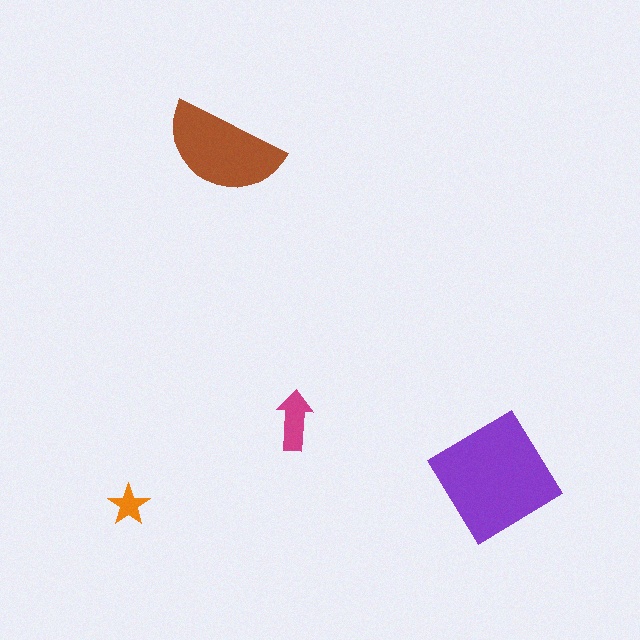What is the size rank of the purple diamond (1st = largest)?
1st.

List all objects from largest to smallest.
The purple diamond, the brown semicircle, the magenta arrow, the orange star.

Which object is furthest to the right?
The purple diamond is rightmost.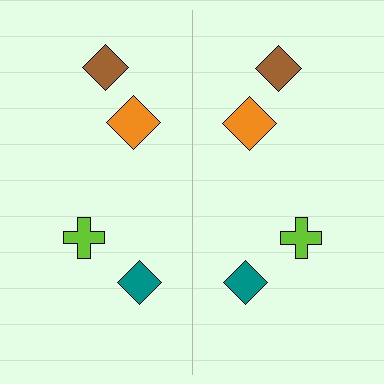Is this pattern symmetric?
Yes, this pattern has bilateral (reflection) symmetry.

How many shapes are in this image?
There are 8 shapes in this image.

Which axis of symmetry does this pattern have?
The pattern has a vertical axis of symmetry running through the center of the image.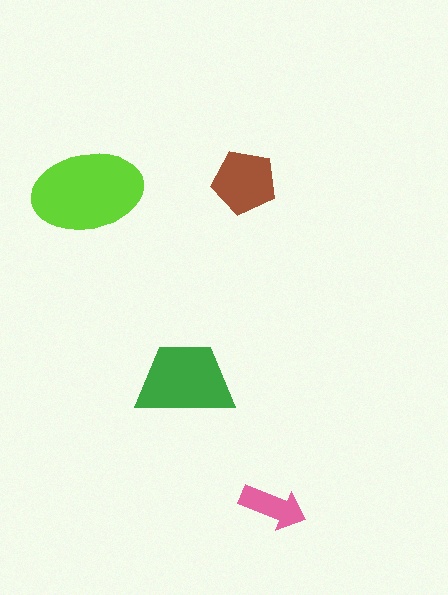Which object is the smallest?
The pink arrow.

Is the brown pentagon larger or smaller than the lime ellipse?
Smaller.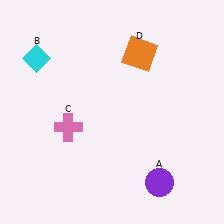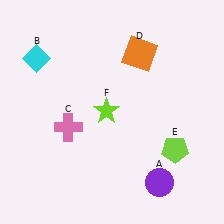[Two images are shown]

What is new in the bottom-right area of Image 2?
A lime pentagon (E) was added in the bottom-right area of Image 2.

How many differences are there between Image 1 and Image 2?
There are 2 differences between the two images.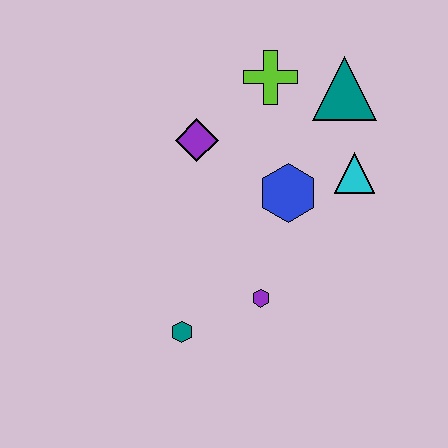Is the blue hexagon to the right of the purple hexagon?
Yes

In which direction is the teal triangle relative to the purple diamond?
The teal triangle is to the right of the purple diamond.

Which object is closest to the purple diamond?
The lime cross is closest to the purple diamond.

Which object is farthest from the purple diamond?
The teal hexagon is farthest from the purple diamond.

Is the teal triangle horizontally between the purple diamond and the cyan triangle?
Yes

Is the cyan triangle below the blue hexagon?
No